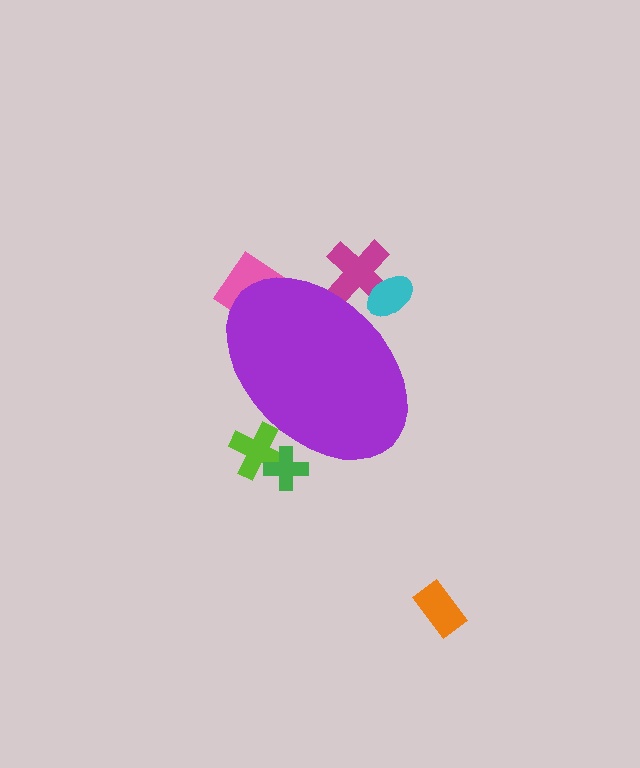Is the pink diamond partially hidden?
Yes, the pink diamond is partially hidden behind the purple ellipse.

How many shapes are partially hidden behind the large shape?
5 shapes are partially hidden.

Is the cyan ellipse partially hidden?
Yes, the cyan ellipse is partially hidden behind the purple ellipse.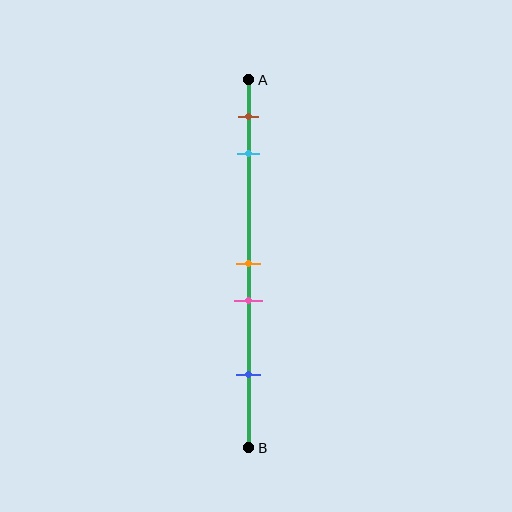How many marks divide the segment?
There are 5 marks dividing the segment.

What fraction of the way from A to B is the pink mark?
The pink mark is approximately 60% (0.6) of the way from A to B.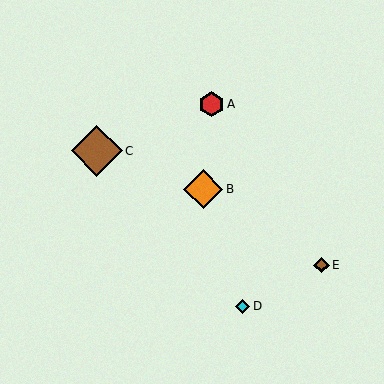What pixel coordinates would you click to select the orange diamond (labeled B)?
Click at (203, 189) to select the orange diamond B.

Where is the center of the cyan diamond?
The center of the cyan diamond is at (243, 306).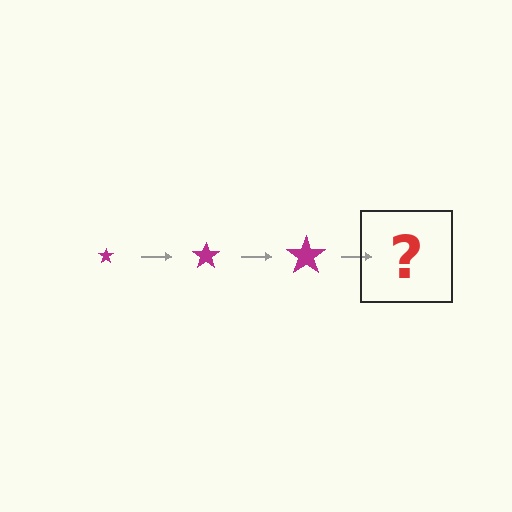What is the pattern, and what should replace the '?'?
The pattern is that the star gets progressively larger each step. The '?' should be a magenta star, larger than the previous one.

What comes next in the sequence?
The next element should be a magenta star, larger than the previous one.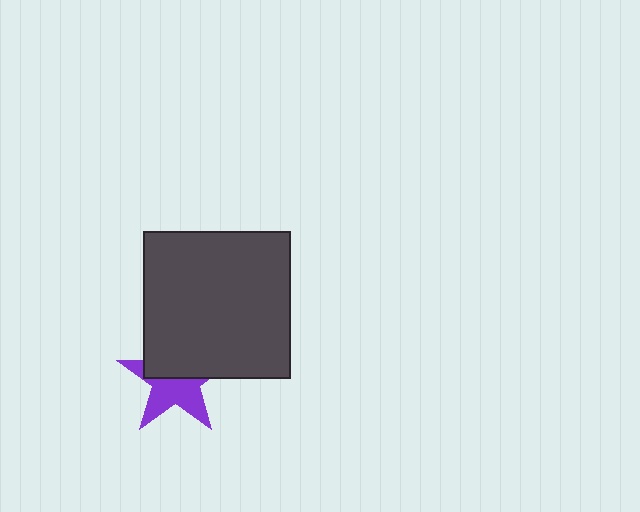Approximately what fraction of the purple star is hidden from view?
Roughly 48% of the purple star is hidden behind the dark gray square.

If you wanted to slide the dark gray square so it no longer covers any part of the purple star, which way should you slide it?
Slide it up — that is the most direct way to separate the two shapes.